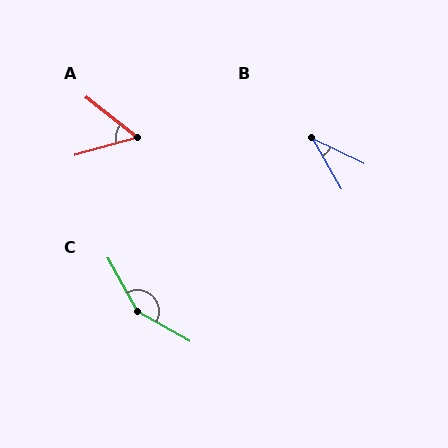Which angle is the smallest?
B, at approximately 34 degrees.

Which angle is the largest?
C, at approximately 148 degrees.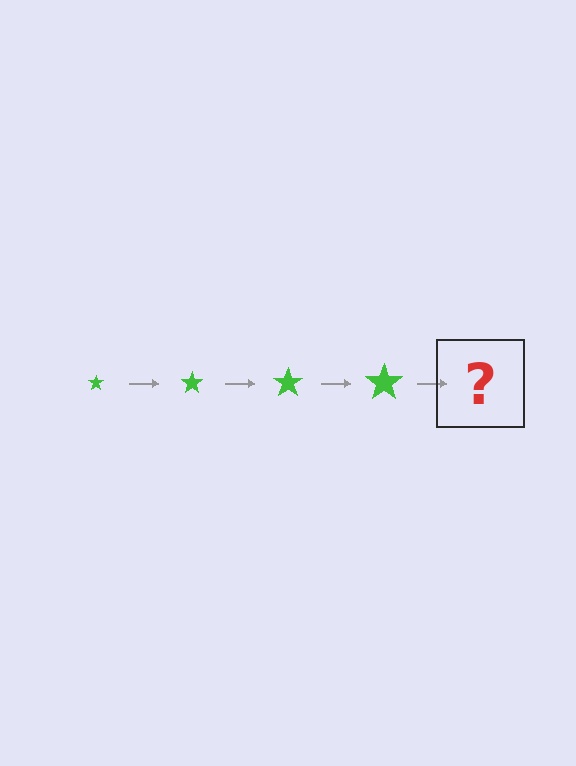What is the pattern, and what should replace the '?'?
The pattern is that the star gets progressively larger each step. The '?' should be a green star, larger than the previous one.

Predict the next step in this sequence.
The next step is a green star, larger than the previous one.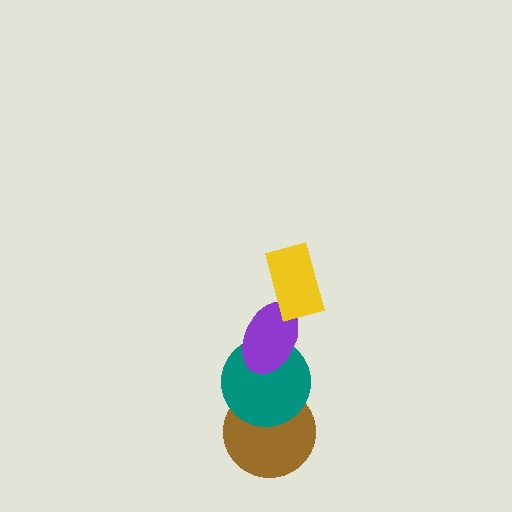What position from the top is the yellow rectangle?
The yellow rectangle is 1st from the top.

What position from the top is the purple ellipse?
The purple ellipse is 2nd from the top.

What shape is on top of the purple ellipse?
The yellow rectangle is on top of the purple ellipse.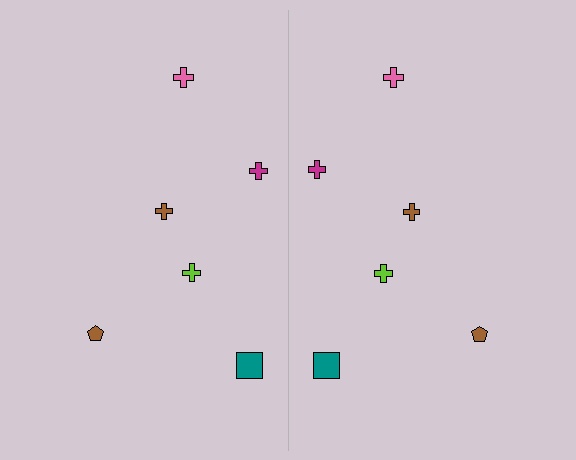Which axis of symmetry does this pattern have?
The pattern has a vertical axis of symmetry running through the center of the image.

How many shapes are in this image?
There are 12 shapes in this image.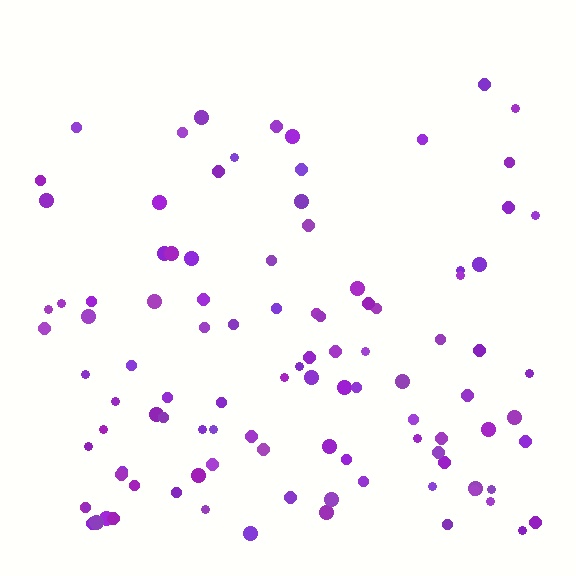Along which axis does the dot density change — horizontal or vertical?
Vertical.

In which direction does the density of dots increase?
From top to bottom, with the bottom side densest.